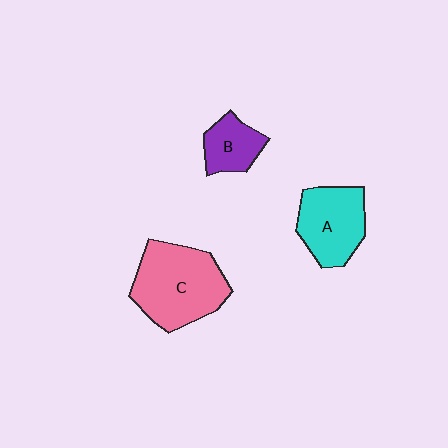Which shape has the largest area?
Shape C (pink).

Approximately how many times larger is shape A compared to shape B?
Approximately 1.7 times.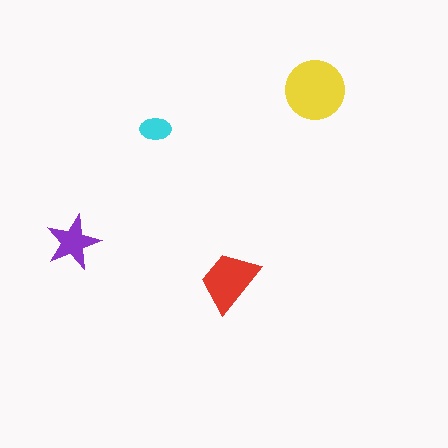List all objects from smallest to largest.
The cyan ellipse, the purple star, the red trapezoid, the yellow circle.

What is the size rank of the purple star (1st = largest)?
3rd.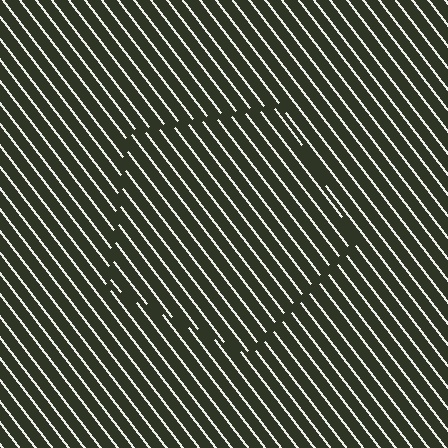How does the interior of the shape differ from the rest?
The interior of the shape contains the same grating, shifted by half a period — the contour is defined by the phase discontinuity where line-ends from the inner and outer gratings abut.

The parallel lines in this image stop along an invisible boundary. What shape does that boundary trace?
An illusory pentagon. The interior of the shape contains the same grating, shifted by half a period — the contour is defined by the phase discontinuity where line-ends from the inner and outer gratings abut.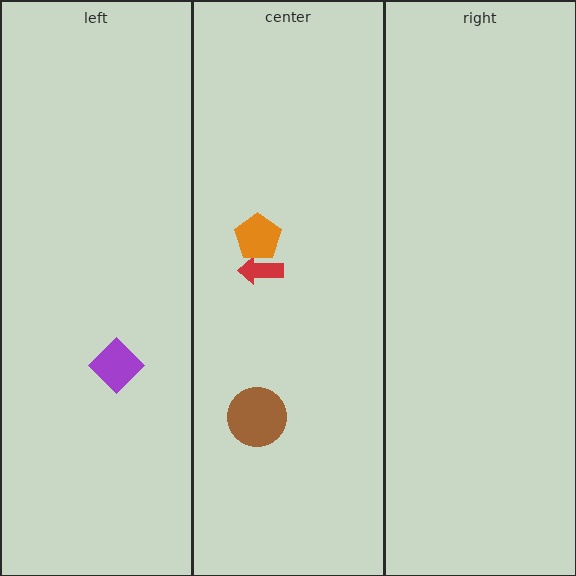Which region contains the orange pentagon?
The center region.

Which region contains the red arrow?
The center region.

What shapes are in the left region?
The purple diamond.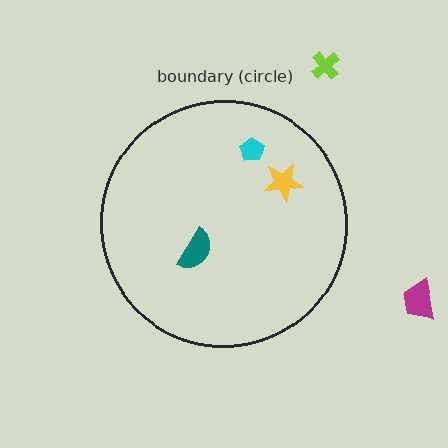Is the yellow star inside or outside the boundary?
Inside.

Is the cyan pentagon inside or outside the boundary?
Inside.